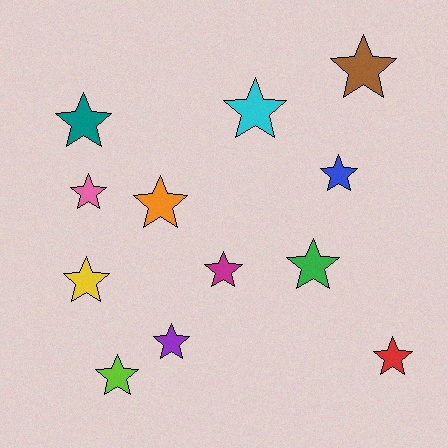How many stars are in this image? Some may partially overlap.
There are 12 stars.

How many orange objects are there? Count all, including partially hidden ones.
There is 1 orange object.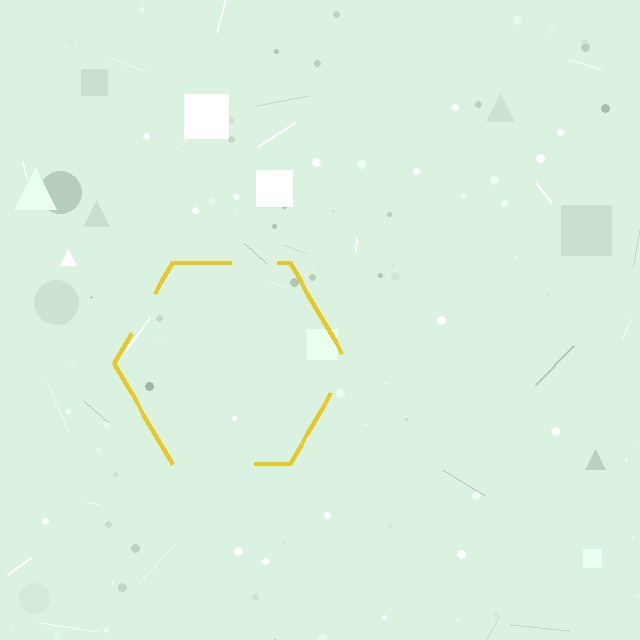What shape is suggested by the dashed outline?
The dashed outline suggests a hexagon.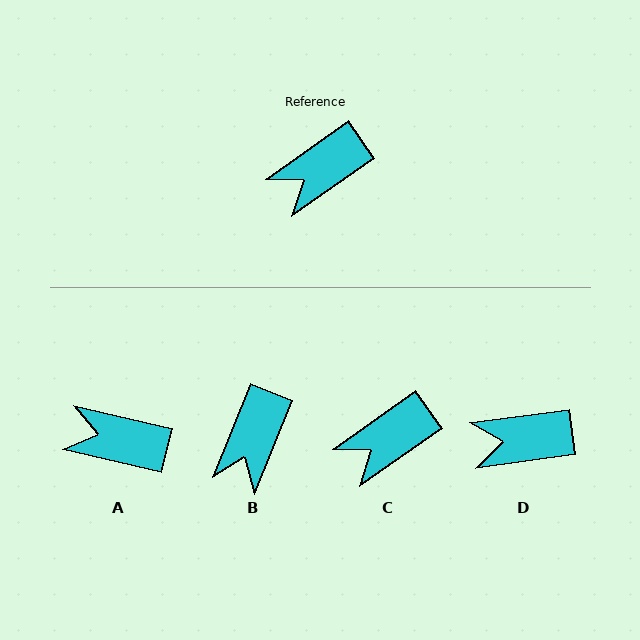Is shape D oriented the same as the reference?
No, it is off by about 28 degrees.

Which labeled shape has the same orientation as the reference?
C.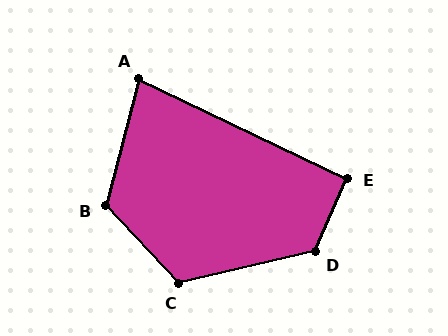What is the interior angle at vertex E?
Approximately 92 degrees (approximately right).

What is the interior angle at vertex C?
Approximately 120 degrees (obtuse).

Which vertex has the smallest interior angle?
A, at approximately 79 degrees.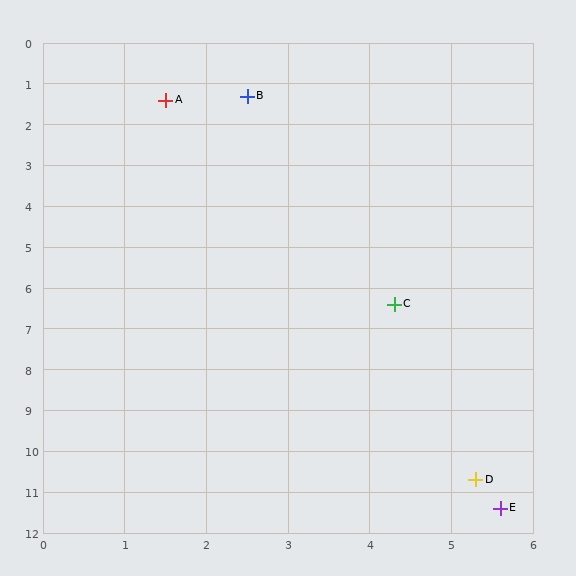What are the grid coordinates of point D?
Point D is at approximately (5.3, 10.7).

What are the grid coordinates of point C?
Point C is at approximately (4.3, 6.4).